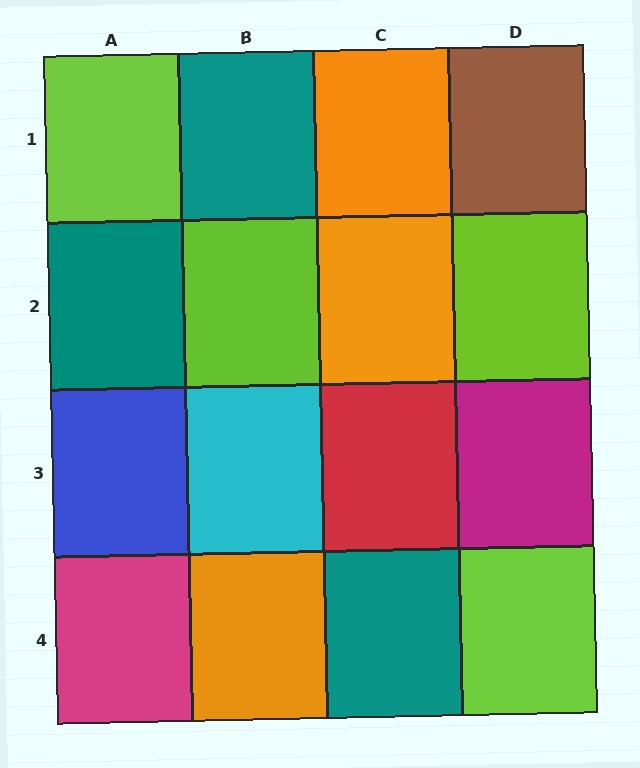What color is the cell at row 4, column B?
Orange.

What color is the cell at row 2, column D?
Lime.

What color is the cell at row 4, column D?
Lime.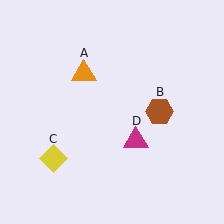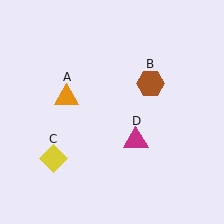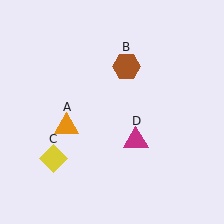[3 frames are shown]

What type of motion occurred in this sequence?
The orange triangle (object A), brown hexagon (object B) rotated counterclockwise around the center of the scene.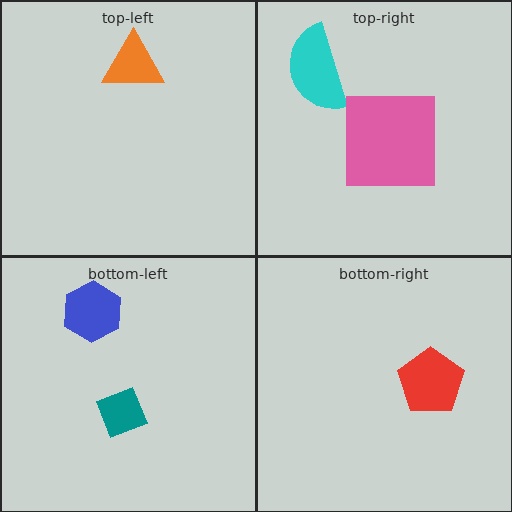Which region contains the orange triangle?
The top-left region.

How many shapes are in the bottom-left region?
2.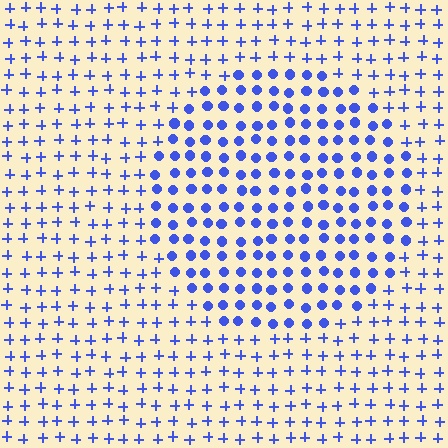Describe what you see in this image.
The image is filled with small blue elements arranged in a uniform grid. A circle-shaped region contains circles, while the surrounding area contains plus signs. The boundary is defined purely by the change in element shape.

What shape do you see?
I see a circle.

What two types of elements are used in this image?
The image uses circles inside the circle region and plus signs outside it.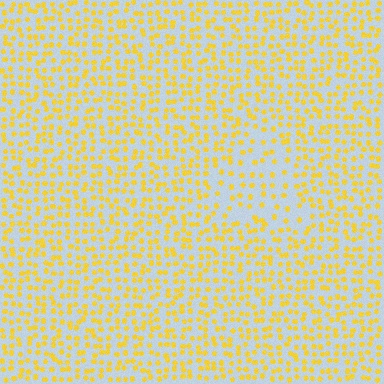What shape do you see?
I see a triangle.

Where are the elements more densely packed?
The elements are more densely packed outside the triangle boundary.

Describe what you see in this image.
The image contains small yellow elements arranged at two different densities. A triangle-shaped region is visible where the elements are less densely packed than the surrounding area.